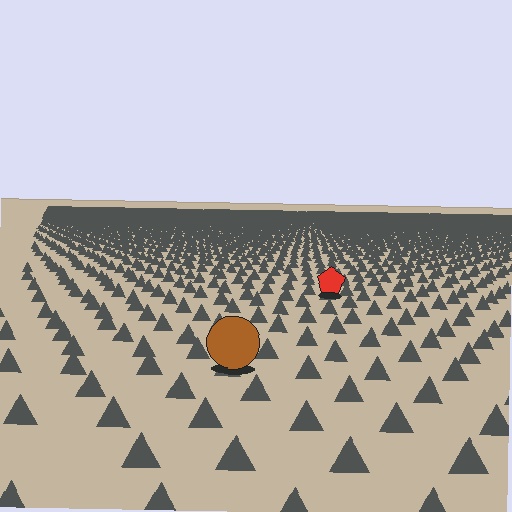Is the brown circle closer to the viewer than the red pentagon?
Yes. The brown circle is closer — you can tell from the texture gradient: the ground texture is coarser near it.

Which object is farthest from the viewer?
The red pentagon is farthest from the viewer. It appears smaller and the ground texture around it is denser.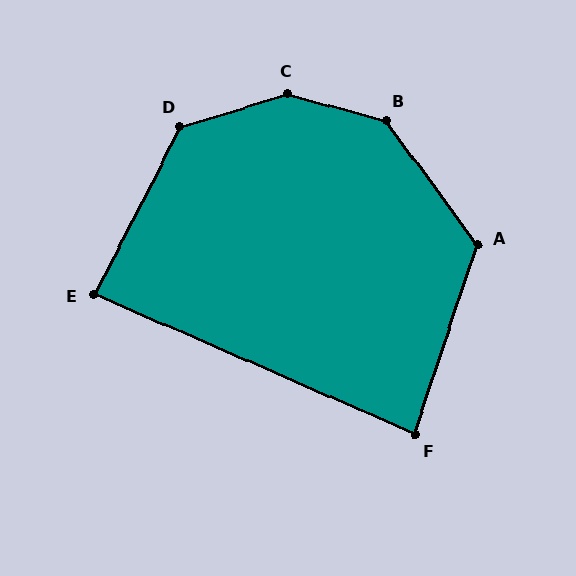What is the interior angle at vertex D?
Approximately 134 degrees (obtuse).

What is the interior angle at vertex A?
Approximately 126 degrees (obtuse).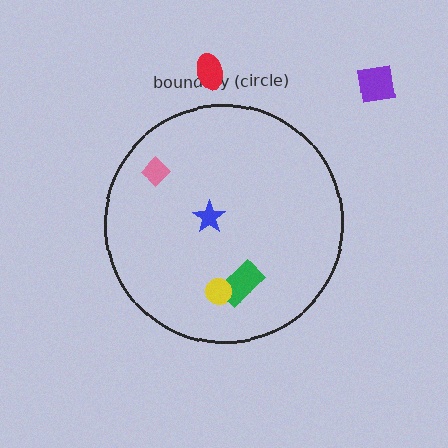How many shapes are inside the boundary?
4 inside, 2 outside.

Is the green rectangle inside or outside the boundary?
Inside.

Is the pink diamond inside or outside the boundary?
Inside.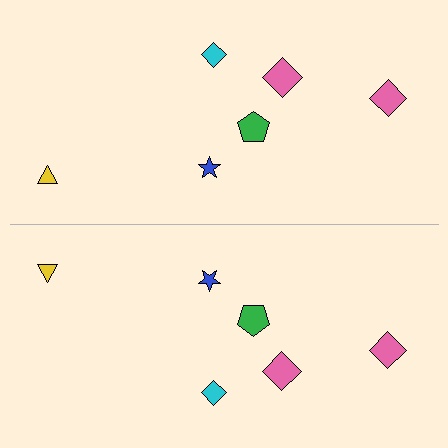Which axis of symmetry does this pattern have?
The pattern has a horizontal axis of symmetry running through the center of the image.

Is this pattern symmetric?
Yes, this pattern has bilateral (reflection) symmetry.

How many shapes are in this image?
There are 12 shapes in this image.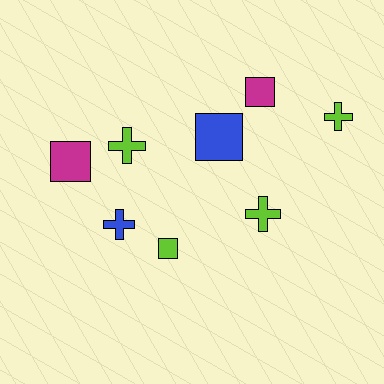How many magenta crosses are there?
There are no magenta crosses.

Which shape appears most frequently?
Cross, with 4 objects.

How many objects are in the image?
There are 8 objects.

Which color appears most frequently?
Lime, with 4 objects.